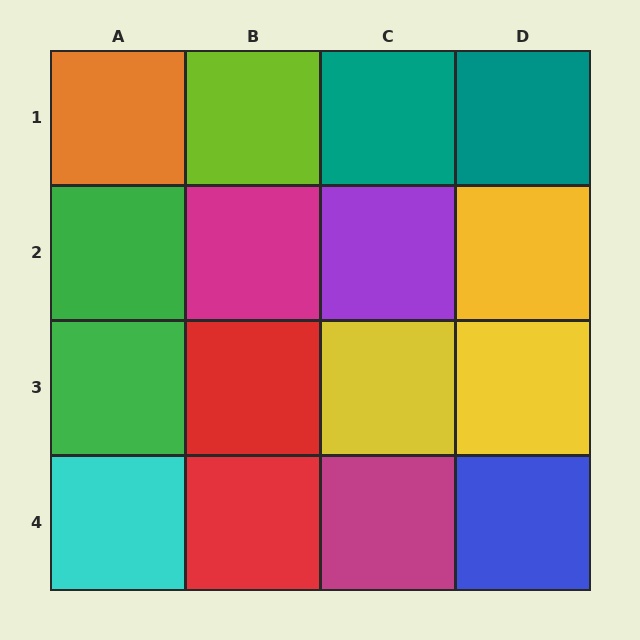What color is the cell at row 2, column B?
Magenta.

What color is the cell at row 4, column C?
Magenta.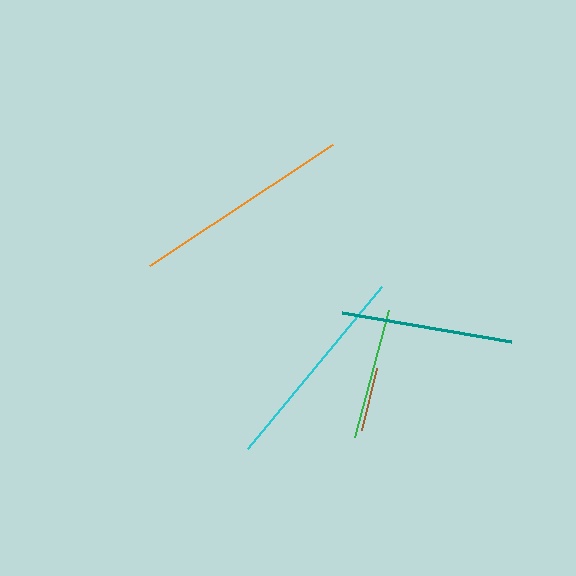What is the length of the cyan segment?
The cyan segment is approximately 210 pixels long.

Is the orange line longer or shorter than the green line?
The orange line is longer than the green line.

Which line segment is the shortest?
The brown line is the shortest at approximately 64 pixels.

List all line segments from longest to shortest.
From longest to shortest: orange, cyan, teal, green, brown.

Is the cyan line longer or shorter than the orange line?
The orange line is longer than the cyan line.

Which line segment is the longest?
The orange line is the longest at approximately 219 pixels.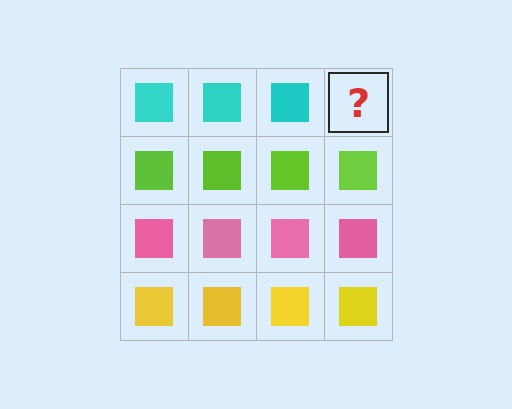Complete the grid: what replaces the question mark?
The question mark should be replaced with a cyan square.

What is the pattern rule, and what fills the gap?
The rule is that each row has a consistent color. The gap should be filled with a cyan square.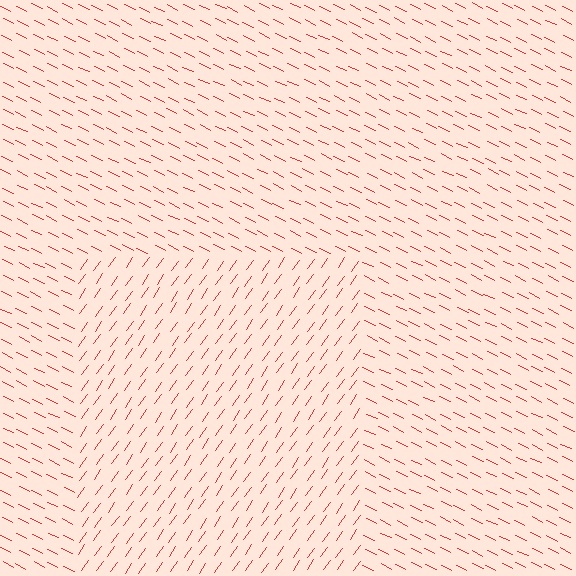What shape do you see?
I see a rectangle.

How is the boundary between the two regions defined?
The boundary is defined purely by a change in line orientation (approximately 81 degrees difference). All lines are the same color and thickness.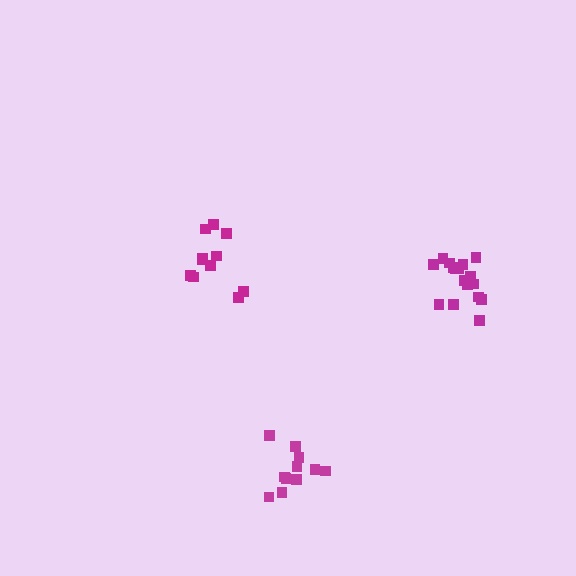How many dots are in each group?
Group 1: 11 dots, Group 2: 11 dots, Group 3: 17 dots (39 total).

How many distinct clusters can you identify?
There are 3 distinct clusters.